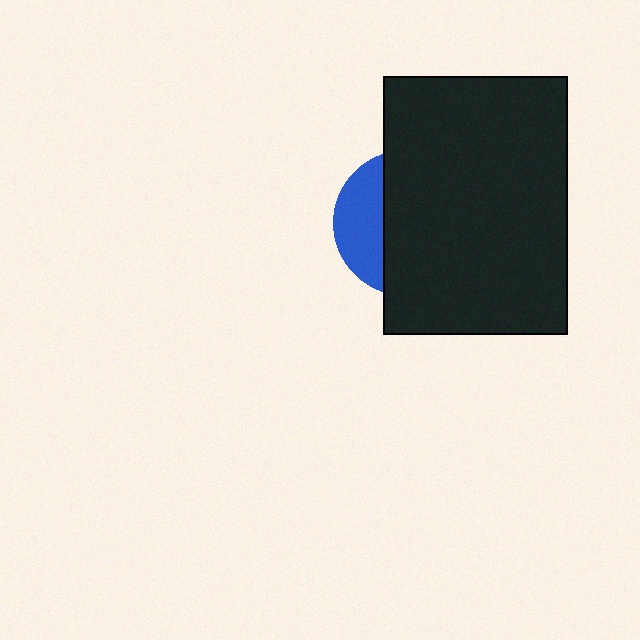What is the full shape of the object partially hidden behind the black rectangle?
The partially hidden object is a blue circle.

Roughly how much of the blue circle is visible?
A small part of it is visible (roughly 30%).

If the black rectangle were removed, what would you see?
You would see the complete blue circle.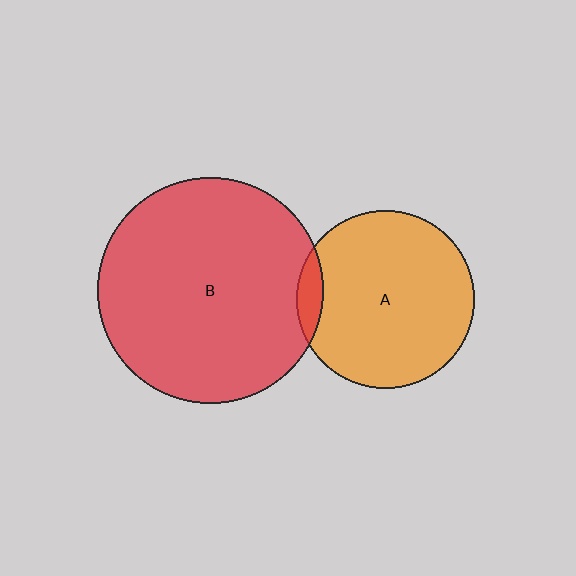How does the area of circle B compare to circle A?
Approximately 1.6 times.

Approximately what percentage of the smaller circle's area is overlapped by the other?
Approximately 5%.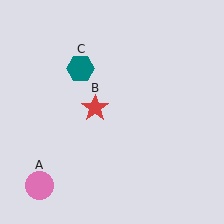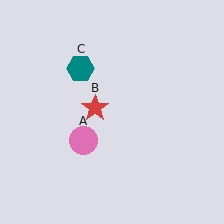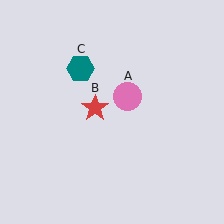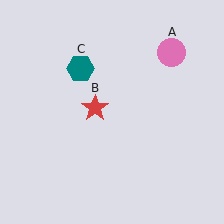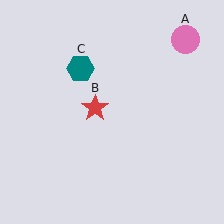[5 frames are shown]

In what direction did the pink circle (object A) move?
The pink circle (object A) moved up and to the right.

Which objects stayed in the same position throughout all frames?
Red star (object B) and teal hexagon (object C) remained stationary.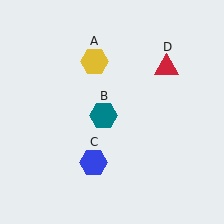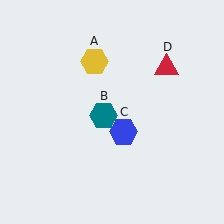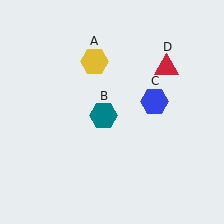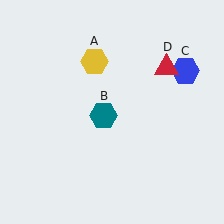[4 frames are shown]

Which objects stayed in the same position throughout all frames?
Yellow hexagon (object A) and teal hexagon (object B) and red triangle (object D) remained stationary.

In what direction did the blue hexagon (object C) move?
The blue hexagon (object C) moved up and to the right.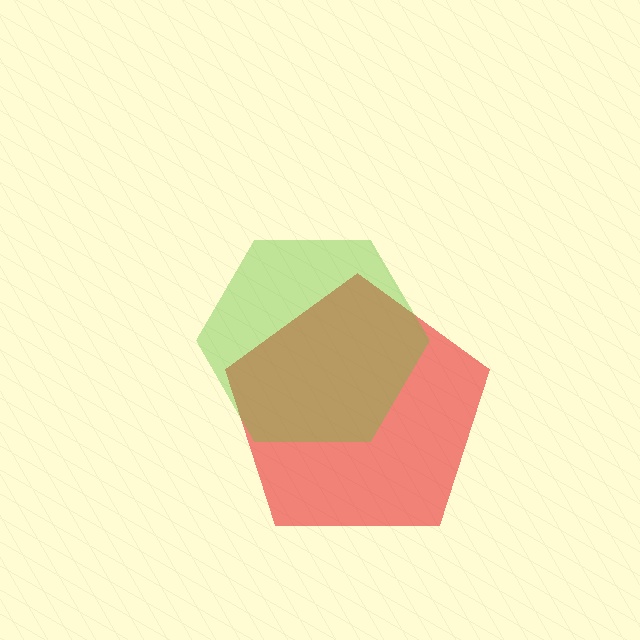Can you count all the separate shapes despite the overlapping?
Yes, there are 2 separate shapes.